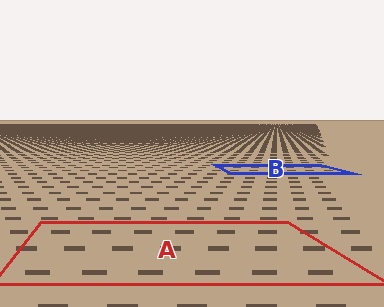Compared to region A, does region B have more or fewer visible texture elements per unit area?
Region B has more texture elements per unit area — they are packed more densely because it is farther away.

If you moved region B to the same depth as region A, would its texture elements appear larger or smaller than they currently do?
They would appear larger. At a closer depth, the same texture elements are projected at a bigger on-screen size.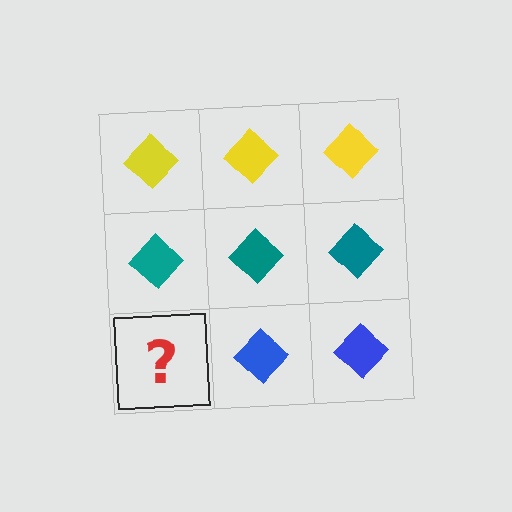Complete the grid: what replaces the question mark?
The question mark should be replaced with a blue diamond.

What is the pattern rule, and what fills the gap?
The rule is that each row has a consistent color. The gap should be filled with a blue diamond.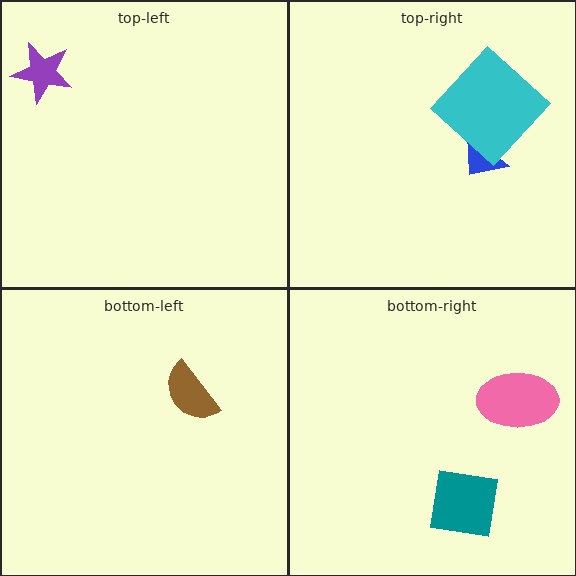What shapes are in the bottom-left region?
The brown semicircle.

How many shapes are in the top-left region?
1.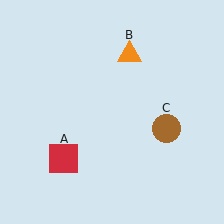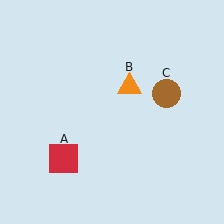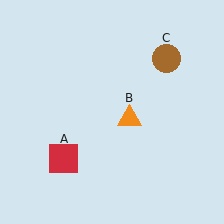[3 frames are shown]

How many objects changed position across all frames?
2 objects changed position: orange triangle (object B), brown circle (object C).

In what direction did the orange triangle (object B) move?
The orange triangle (object B) moved down.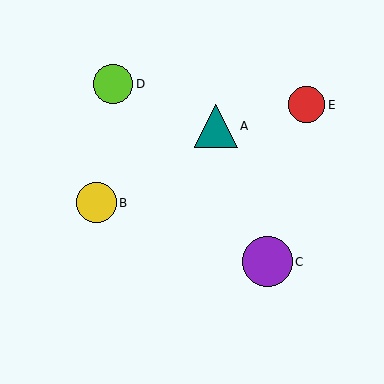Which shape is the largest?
The purple circle (labeled C) is the largest.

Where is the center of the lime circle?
The center of the lime circle is at (113, 84).